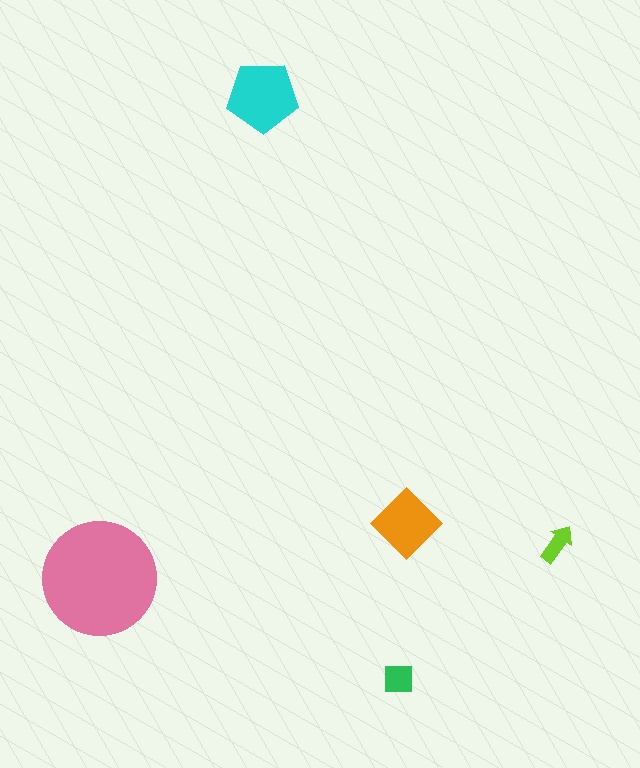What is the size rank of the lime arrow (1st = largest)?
5th.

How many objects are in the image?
There are 5 objects in the image.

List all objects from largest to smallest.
The pink circle, the cyan pentagon, the orange diamond, the green square, the lime arrow.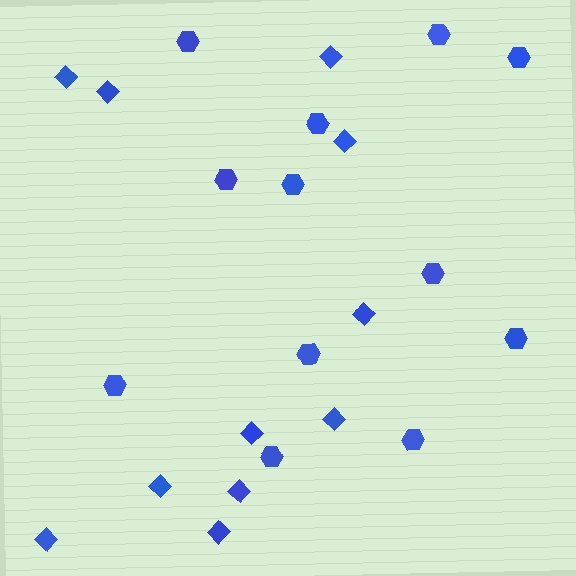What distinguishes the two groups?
There are 2 groups: one group of diamonds (11) and one group of hexagons (12).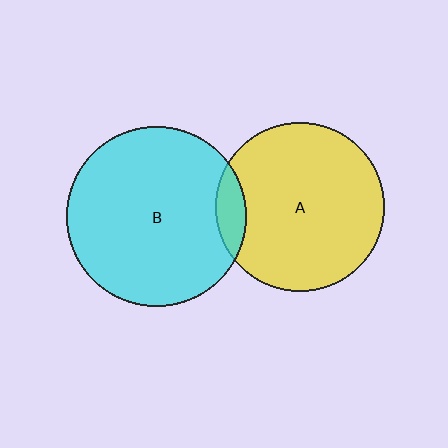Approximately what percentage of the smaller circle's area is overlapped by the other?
Approximately 10%.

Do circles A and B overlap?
Yes.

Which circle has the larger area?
Circle B (cyan).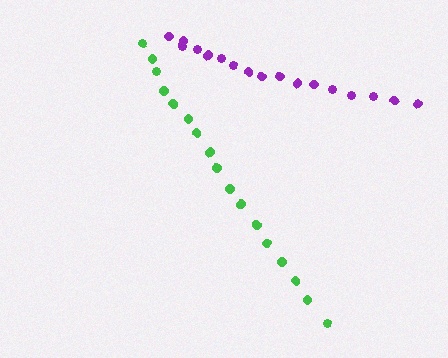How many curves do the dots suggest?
There are 2 distinct paths.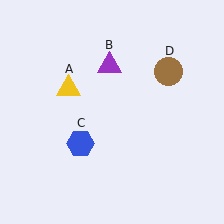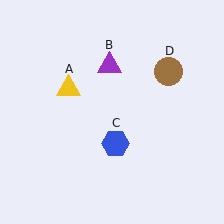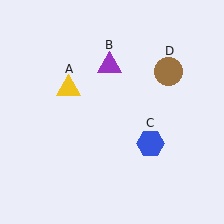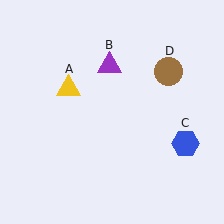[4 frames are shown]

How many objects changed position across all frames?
1 object changed position: blue hexagon (object C).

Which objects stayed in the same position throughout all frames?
Yellow triangle (object A) and purple triangle (object B) and brown circle (object D) remained stationary.